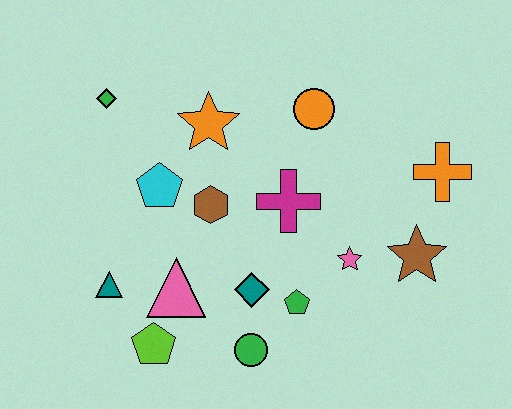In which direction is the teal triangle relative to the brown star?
The teal triangle is to the left of the brown star.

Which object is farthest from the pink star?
The green diamond is farthest from the pink star.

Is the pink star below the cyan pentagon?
Yes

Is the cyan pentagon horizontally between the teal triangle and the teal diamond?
Yes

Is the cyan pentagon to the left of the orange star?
Yes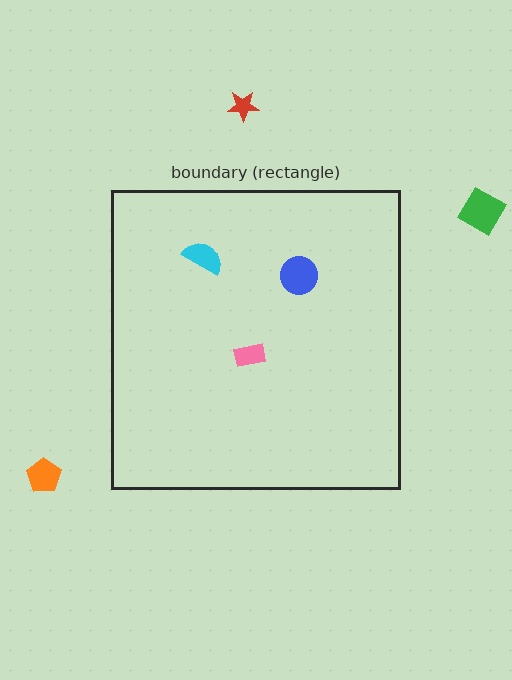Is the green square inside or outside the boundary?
Outside.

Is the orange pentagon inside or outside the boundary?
Outside.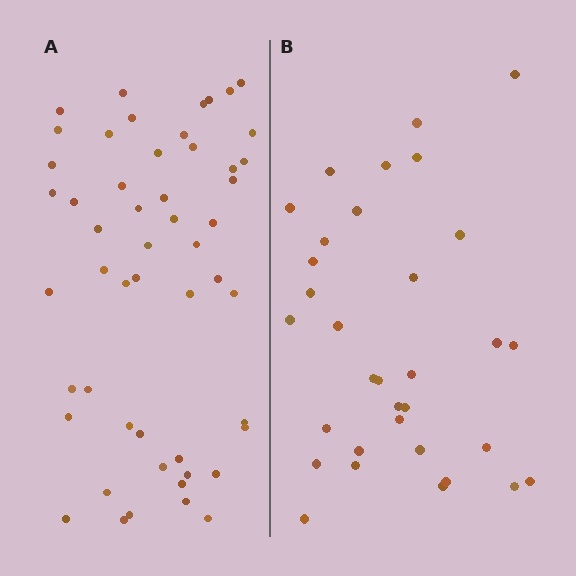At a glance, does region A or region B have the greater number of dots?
Region A (the left region) has more dots.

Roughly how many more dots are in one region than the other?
Region A has approximately 20 more dots than region B.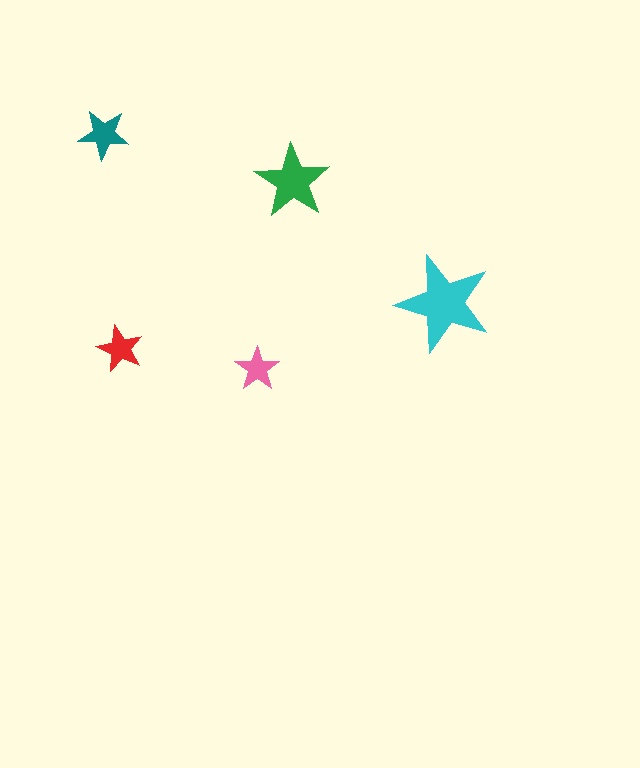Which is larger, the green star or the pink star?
The green one.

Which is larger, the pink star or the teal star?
The teal one.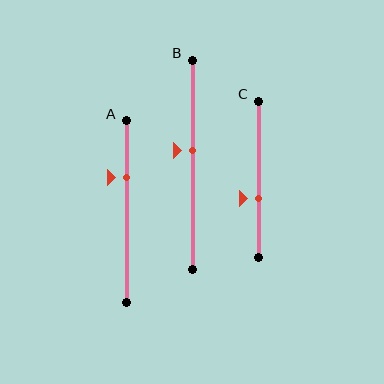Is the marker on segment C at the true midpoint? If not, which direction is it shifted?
No, the marker on segment C is shifted downward by about 12% of the segment length.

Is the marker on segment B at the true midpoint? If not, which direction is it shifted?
No, the marker on segment B is shifted upward by about 7% of the segment length.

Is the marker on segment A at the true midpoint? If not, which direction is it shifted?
No, the marker on segment A is shifted upward by about 19% of the segment length.